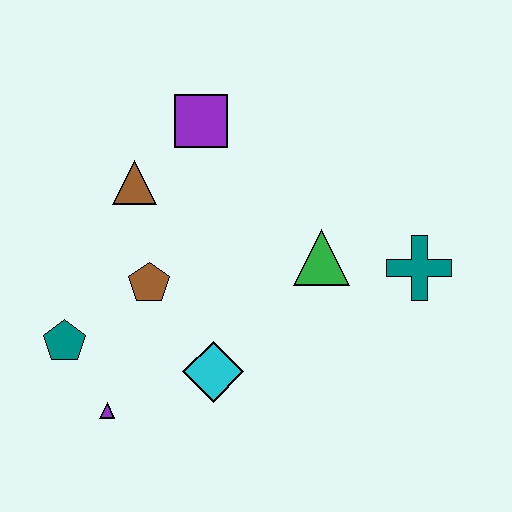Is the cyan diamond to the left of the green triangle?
Yes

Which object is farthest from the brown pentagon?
The teal cross is farthest from the brown pentagon.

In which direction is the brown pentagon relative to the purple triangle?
The brown pentagon is above the purple triangle.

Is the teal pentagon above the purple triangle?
Yes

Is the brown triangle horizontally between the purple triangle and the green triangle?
Yes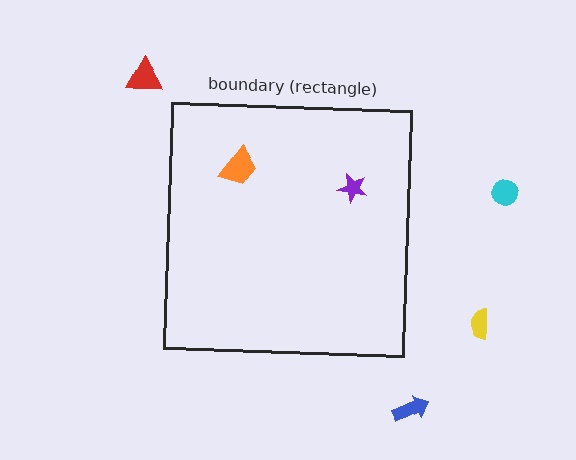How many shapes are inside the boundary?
2 inside, 4 outside.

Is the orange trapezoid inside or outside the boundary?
Inside.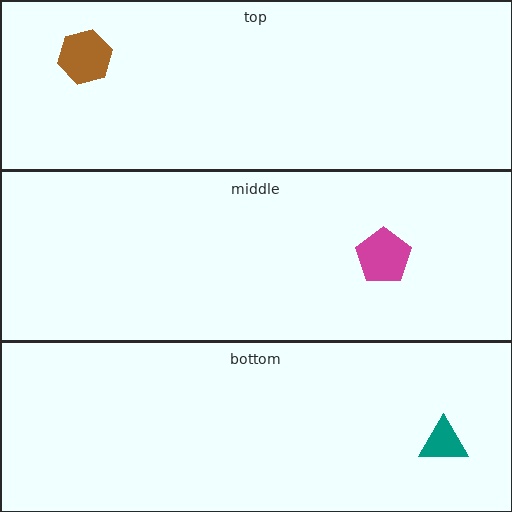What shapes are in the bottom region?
The teal triangle.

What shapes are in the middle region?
The magenta pentagon.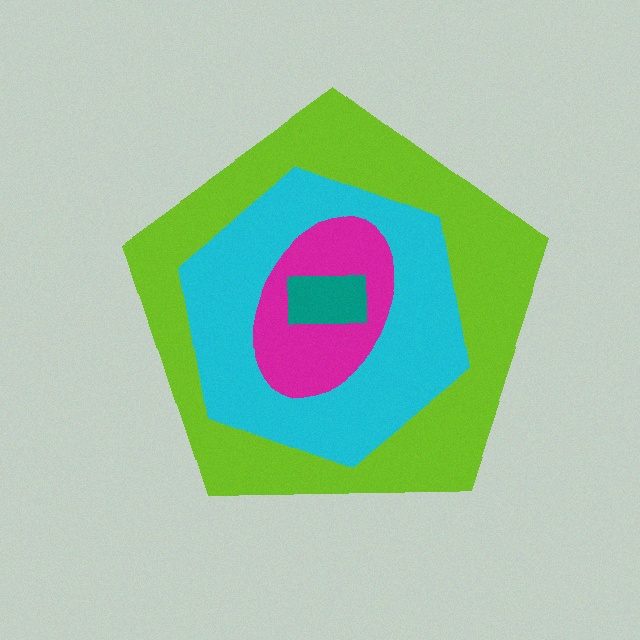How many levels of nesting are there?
4.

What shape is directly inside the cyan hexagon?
The magenta ellipse.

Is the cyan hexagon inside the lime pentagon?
Yes.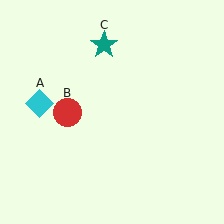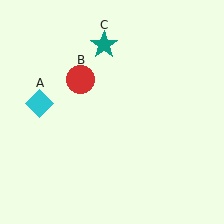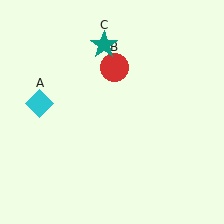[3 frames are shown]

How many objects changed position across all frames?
1 object changed position: red circle (object B).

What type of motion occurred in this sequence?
The red circle (object B) rotated clockwise around the center of the scene.